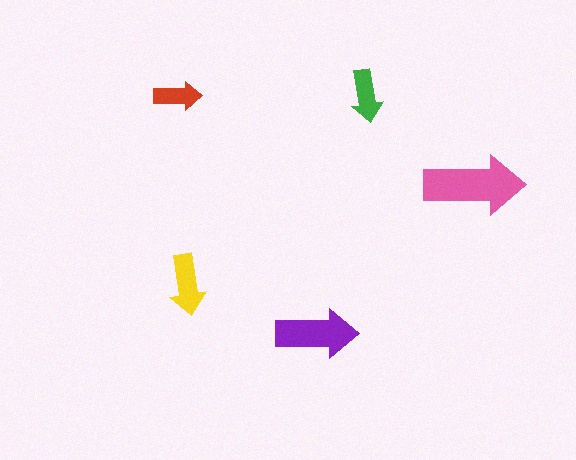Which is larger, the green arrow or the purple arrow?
The purple one.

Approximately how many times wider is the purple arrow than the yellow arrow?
About 1.5 times wider.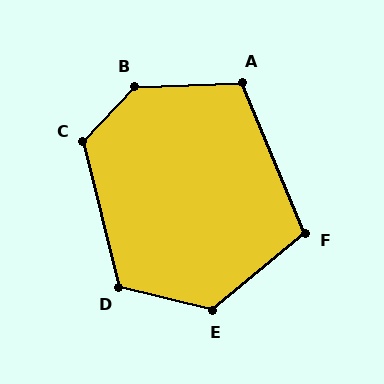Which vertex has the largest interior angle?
B, at approximately 135 degrees.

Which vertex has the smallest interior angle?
F, at approximately 107 degrees.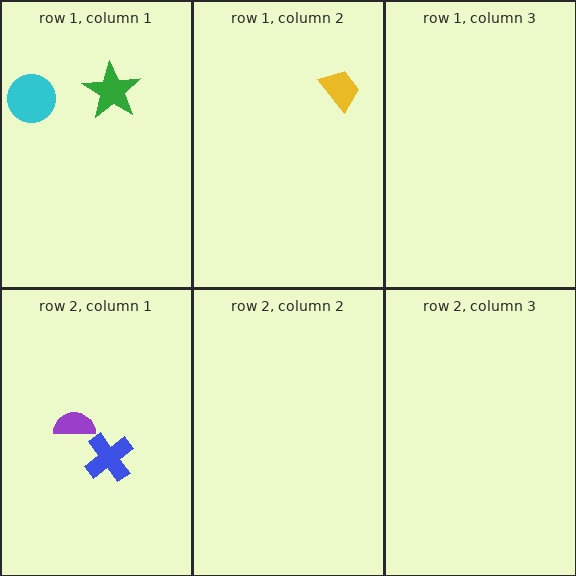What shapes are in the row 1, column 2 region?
The yellow trapezoid.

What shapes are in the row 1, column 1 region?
The green star, the cyan circle.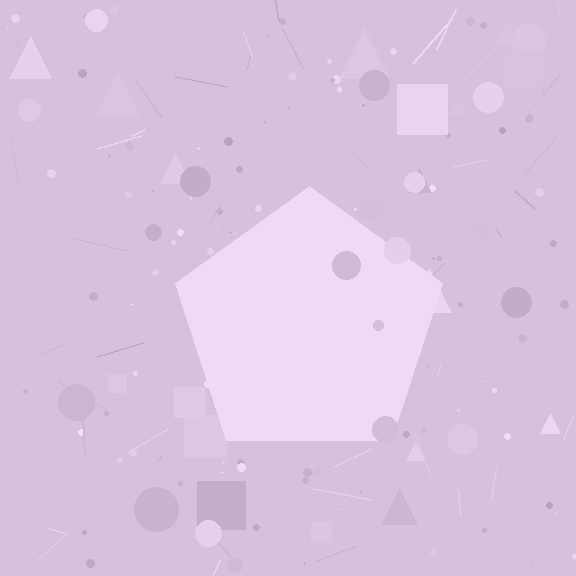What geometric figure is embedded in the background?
A pentagon is embedded in the background.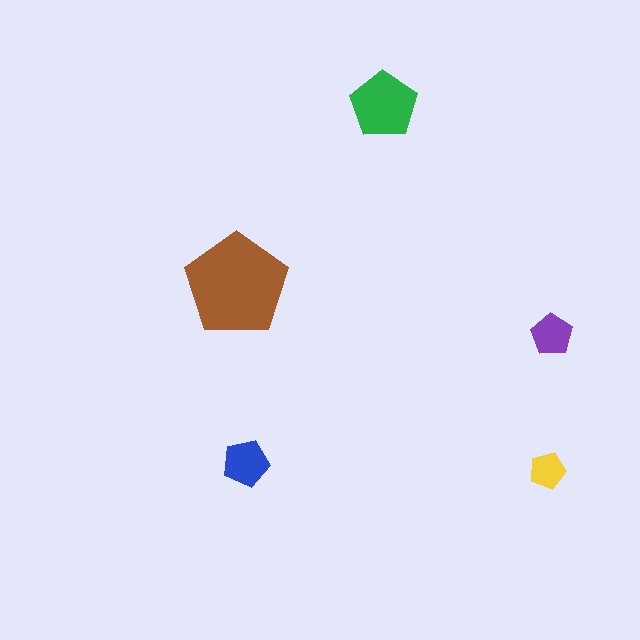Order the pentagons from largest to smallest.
the brown one, the green one, the blue one, the purple one, the yellow one.